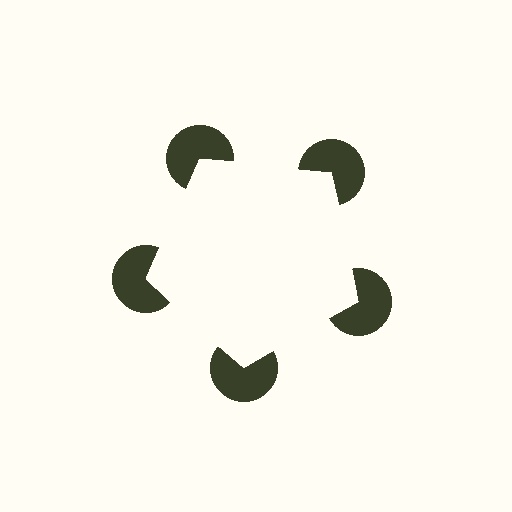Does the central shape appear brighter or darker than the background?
It typically appears slightly brighter than the background, even though no actual brightness change is drawn.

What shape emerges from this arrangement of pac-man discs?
An illusory pentagon — its edges are inferred from the aligned wedge cuts in the pac-man discs, not physically drawn.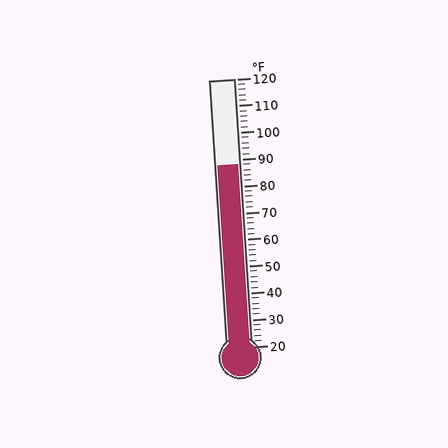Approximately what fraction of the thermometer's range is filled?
The thermometer is filled to approximately 70% of its range.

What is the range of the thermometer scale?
The thermometer scale ranges from 20°F to 120°F.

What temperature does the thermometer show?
The thermometer shows approximately 88°F.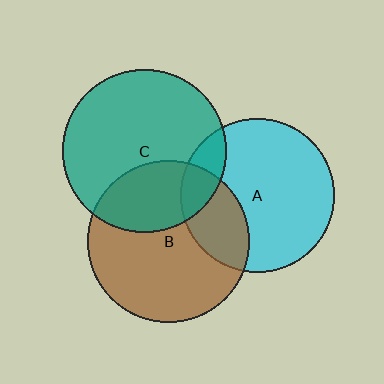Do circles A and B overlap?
Yes.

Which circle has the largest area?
Circle C (teal).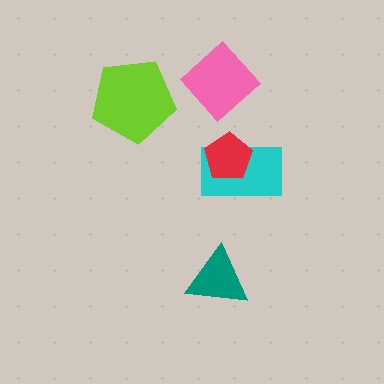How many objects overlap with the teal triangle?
0 objects overlap with the teal triangle.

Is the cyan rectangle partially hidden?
Yes, it is partially covered by another shape.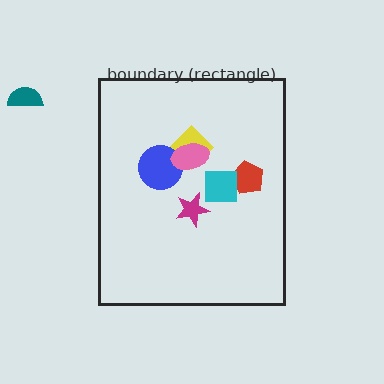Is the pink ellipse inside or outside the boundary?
Inside.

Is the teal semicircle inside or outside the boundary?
Outside.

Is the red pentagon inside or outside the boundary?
Inside.